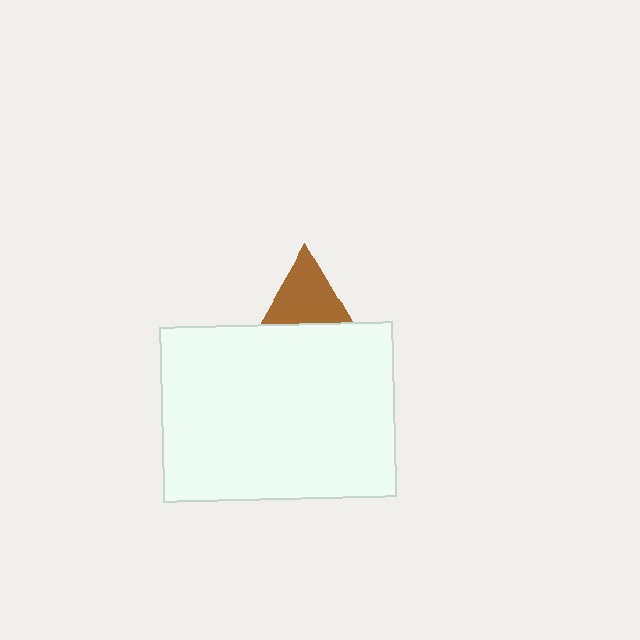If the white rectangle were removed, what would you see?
You would see the complete brown triangle.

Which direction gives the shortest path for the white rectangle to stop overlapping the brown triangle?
Moving down gives the shortest separation.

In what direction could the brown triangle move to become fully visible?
The brown triangle could move up. That would shift it out from behind the white rectangle entirely.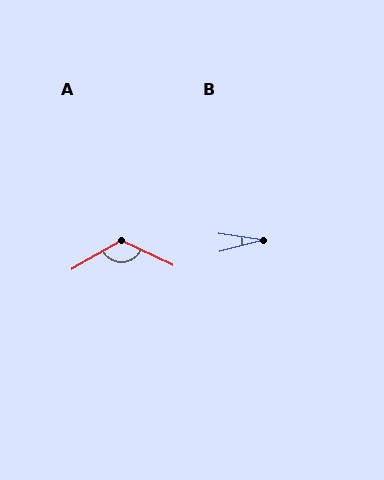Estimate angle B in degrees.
Approximately 23 degrees.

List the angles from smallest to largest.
B (23°), A (124°).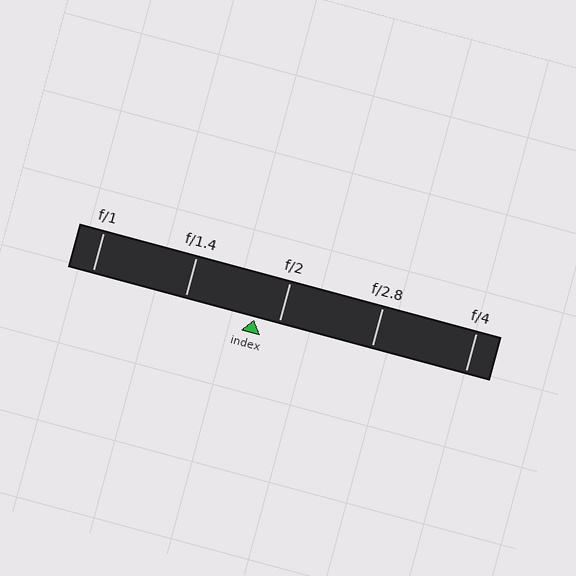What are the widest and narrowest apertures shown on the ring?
The widest aperture shown is f/1 and the narrowest is f/4.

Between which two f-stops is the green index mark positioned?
The index mark is between f/1.4 and f/2.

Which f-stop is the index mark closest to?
The index mark is closest to f/2.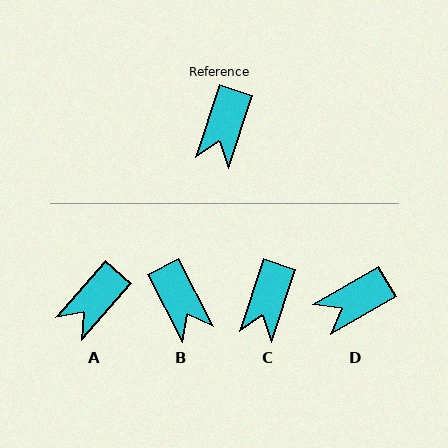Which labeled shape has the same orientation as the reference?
C.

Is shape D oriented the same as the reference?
No, it is off by about 42 degrees.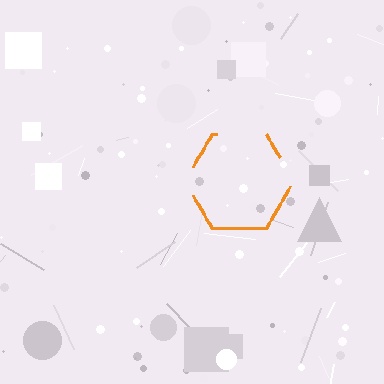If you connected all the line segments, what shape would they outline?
They would outline a hexagon.